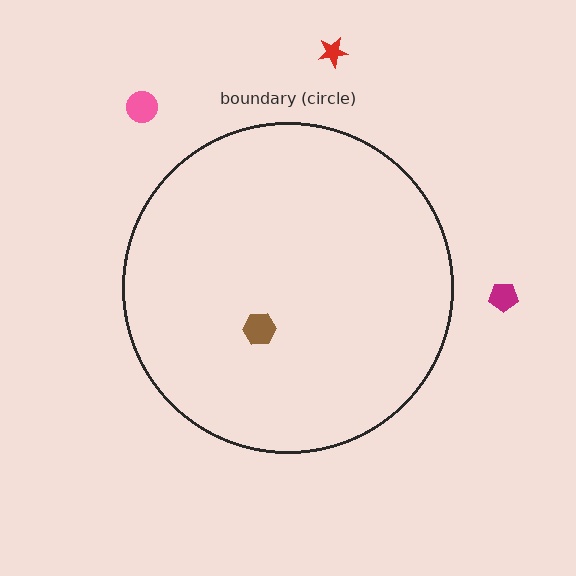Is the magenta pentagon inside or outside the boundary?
Outside.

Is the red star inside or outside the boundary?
Outside.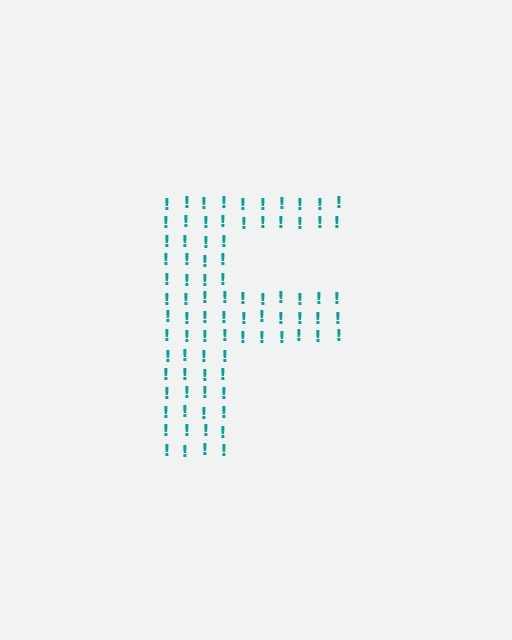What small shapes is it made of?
It is made of small exclamation marks.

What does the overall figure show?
The overall figure shows the letter F.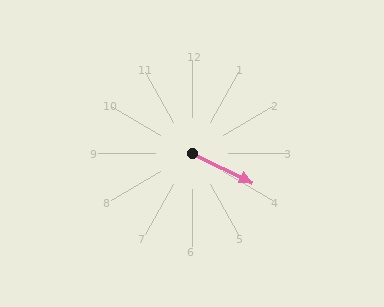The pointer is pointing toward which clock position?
Roughly 4 o'clock.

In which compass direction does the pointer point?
Southeast.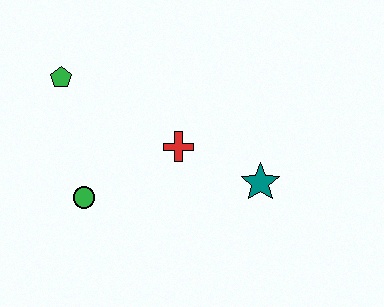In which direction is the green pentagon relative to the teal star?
The green pentagon is to the left of the teal star.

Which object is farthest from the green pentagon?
The teal star is farthest from the green pentagon.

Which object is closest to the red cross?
The teal star is closest to the red cross.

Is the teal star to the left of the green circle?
No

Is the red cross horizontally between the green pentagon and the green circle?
No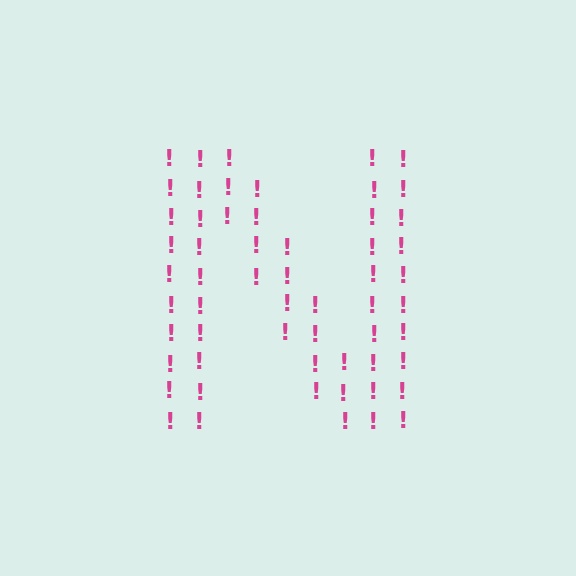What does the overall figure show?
The overall figure shows the letter N.